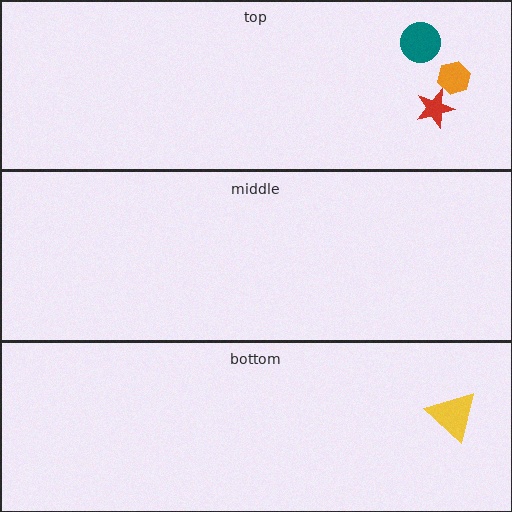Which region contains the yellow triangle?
The bottom region.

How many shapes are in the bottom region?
1.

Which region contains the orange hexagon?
The top region.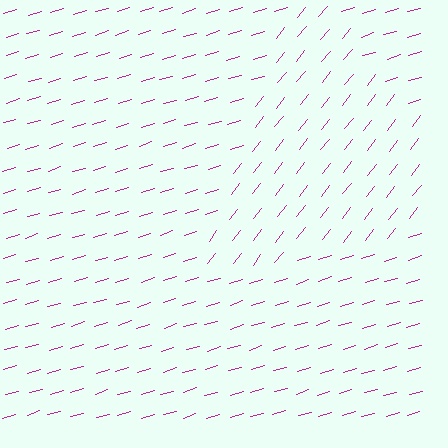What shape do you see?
I see a triangle.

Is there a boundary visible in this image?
Yes, there is a texture boundary formed by a change in line orientation.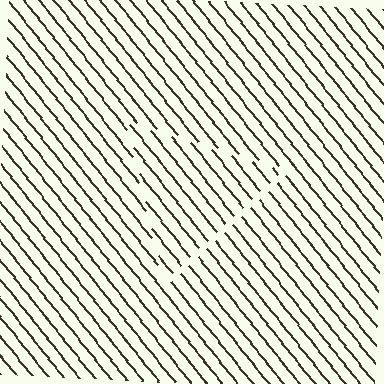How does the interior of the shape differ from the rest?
The interior of the shape contains the same grating, shifted by half a period — the contour is defined by the phase discontinuity where line-ends from the inner and outer gratings abut.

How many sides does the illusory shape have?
3 sides — the line-ends trace a triangle.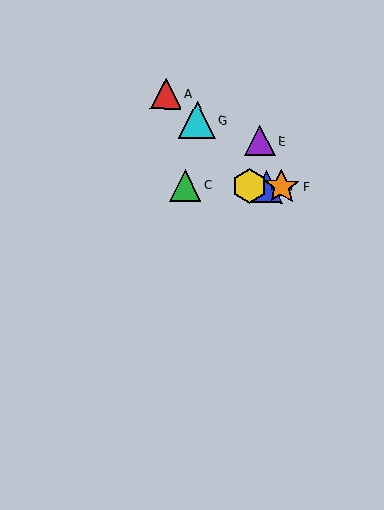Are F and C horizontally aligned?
Yes, both are at y≈187.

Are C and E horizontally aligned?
No, C is at y≈185 and E is at y≈141.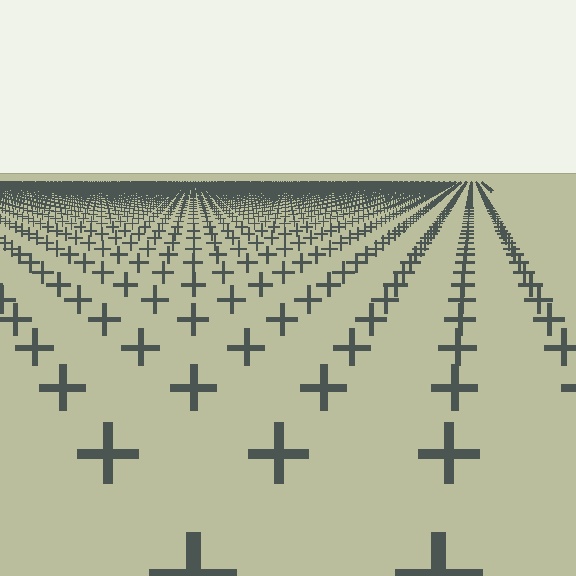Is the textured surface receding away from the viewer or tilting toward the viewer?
The surface is receding away from the viewer. Texture elements get smaller and denser toward the top.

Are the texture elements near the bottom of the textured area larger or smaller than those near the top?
Larger. Near the bottom, elements are closer to the viewer and appear at a bigger on-screen size.